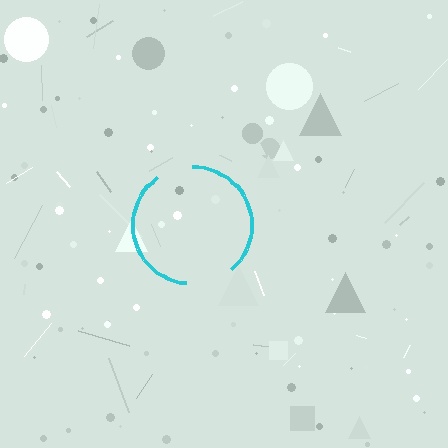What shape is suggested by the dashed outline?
The dashed outline suggests a circle.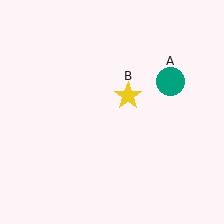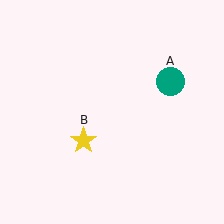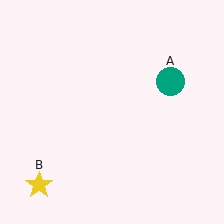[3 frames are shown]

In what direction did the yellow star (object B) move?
The yellow star (object B) moved down and to the left.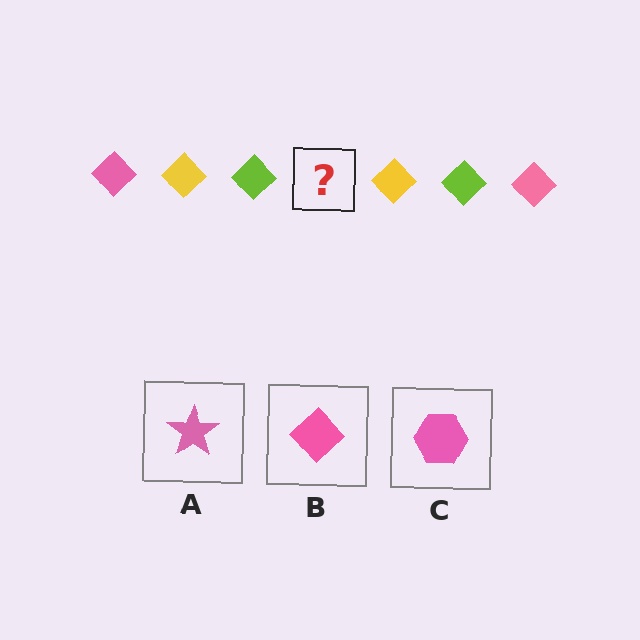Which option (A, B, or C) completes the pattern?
B.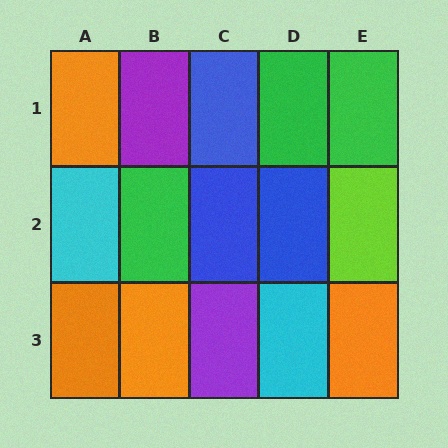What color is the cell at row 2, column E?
Lime.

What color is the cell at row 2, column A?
Cyan.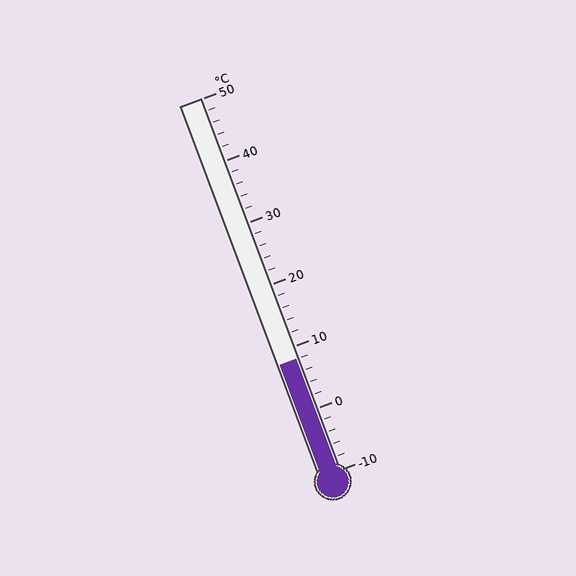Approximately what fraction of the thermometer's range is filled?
The thermometer is filled to approximately 30% of its range.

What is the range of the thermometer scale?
The thermometer scale ranges from -10°C to 50°C.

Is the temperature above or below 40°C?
The temperature is below 40°C.